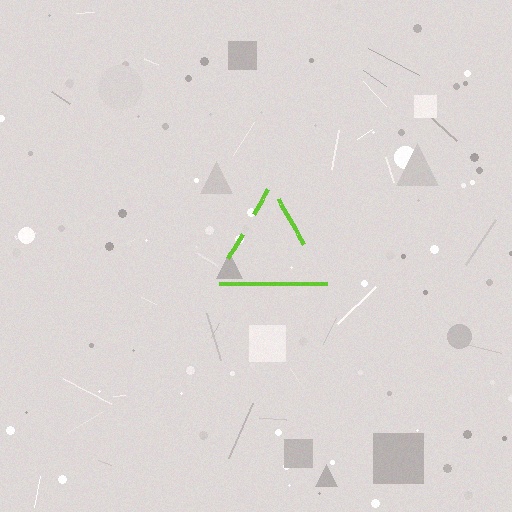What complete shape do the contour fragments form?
The contour fragments form a triangle.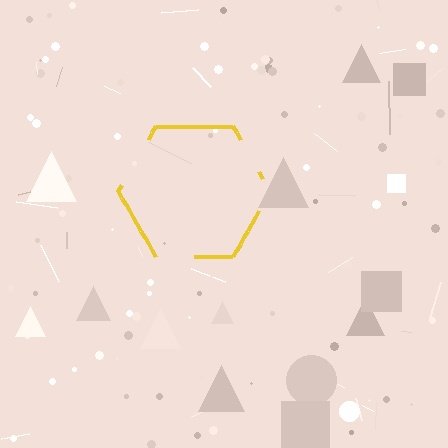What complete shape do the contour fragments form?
The contour fragments form a hexagon.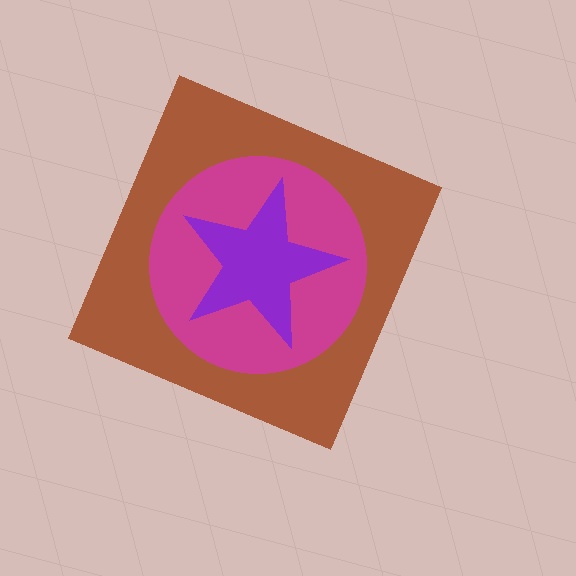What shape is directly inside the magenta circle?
The purple star.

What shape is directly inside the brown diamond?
The magenta circle.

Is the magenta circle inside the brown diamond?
Yes.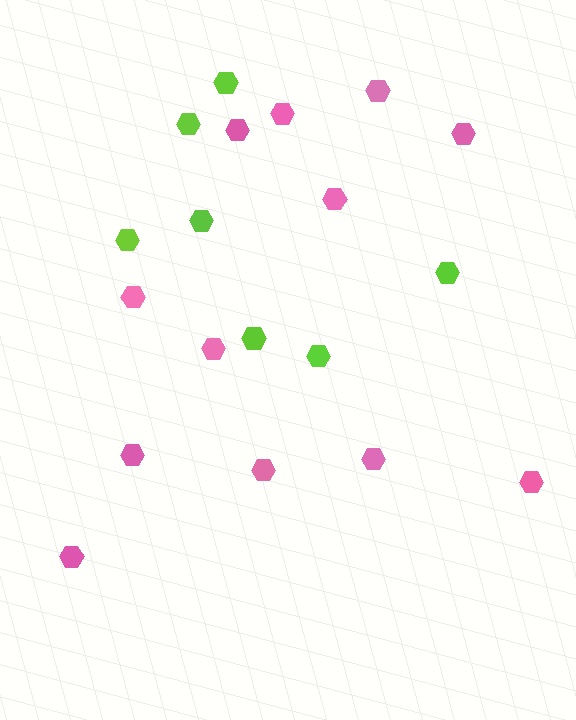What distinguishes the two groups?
There are 2 groups: one group of lime hexagons (7) and one group of pink hexagons (12).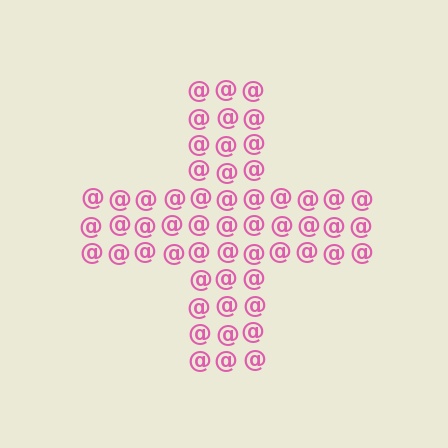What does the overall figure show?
The overall figure shows a cross.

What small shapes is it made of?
It is made of small at signs.